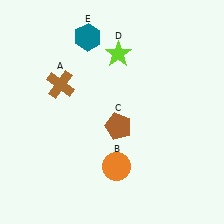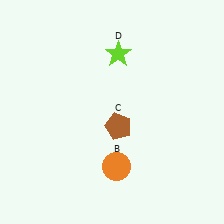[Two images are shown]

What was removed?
The brown cross (A), the teal hexagon (E) were removed in Image 2.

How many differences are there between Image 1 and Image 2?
There are 2 differences between the two images.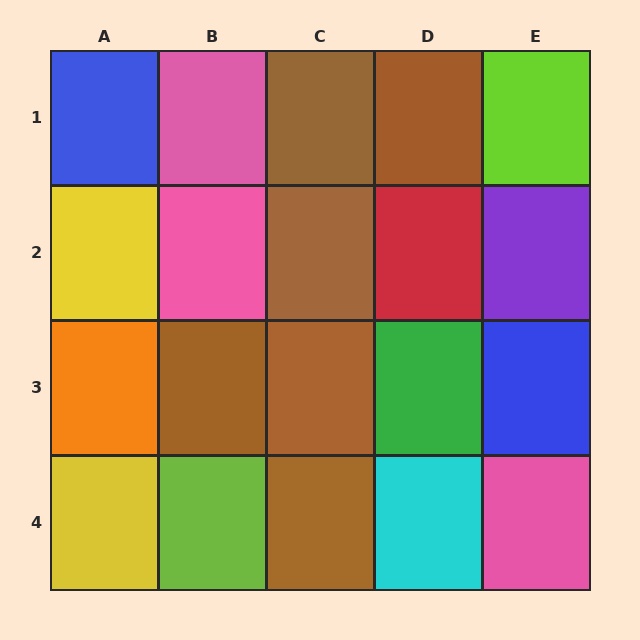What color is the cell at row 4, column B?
Lime.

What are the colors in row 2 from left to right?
Yellow, pink, brown, red, purple.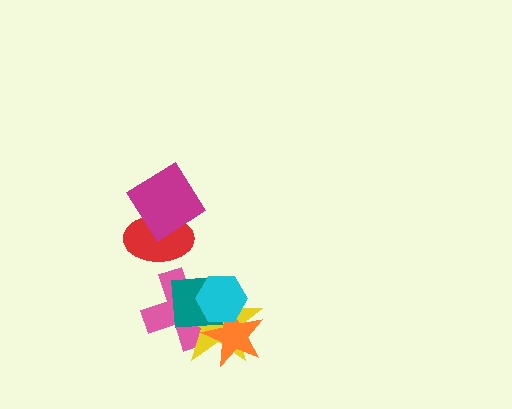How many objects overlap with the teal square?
4 objects overlap with the teal square.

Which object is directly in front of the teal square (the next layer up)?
The orange star is directly in front of the teal square.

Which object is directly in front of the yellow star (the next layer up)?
The teal square is directly in front of the yellow star.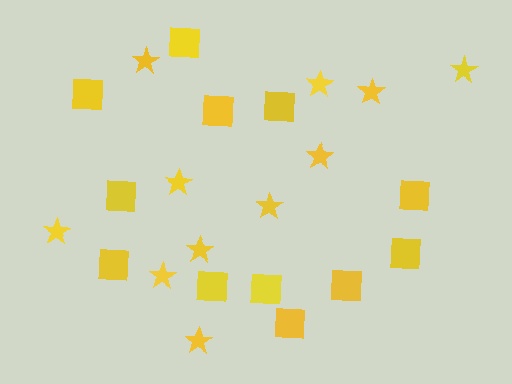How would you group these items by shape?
There are 2 groups: one group of squares (12) and one group of stars (11).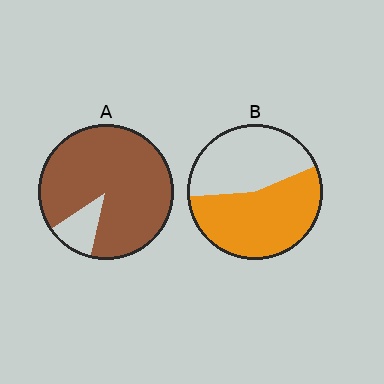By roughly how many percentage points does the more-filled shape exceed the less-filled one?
By roughly 35 percentage points (A over B).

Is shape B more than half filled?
Yes.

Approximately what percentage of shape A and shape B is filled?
A is approximately 90% and B is approximately 55%.